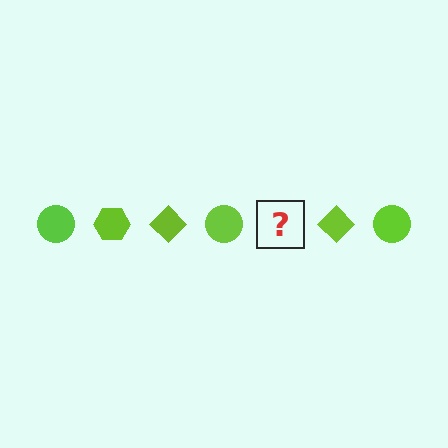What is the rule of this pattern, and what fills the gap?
The rule is that the pattern cycles through circle, hexagon, diamond shapes in lime. The gap should be filled with a lime hexagon.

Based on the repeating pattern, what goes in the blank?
The blank should be a lime hexagon.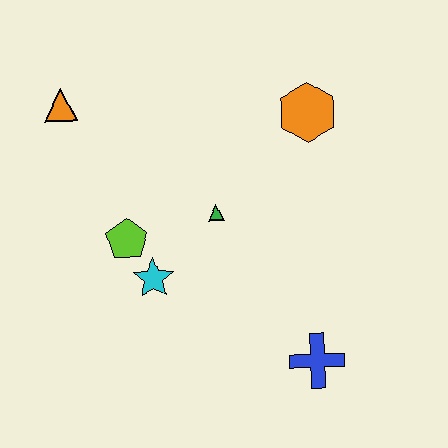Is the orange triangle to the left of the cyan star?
Yes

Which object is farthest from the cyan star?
The orange hexagon is farthest from the cyan star.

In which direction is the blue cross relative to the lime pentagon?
The blue cross is to the right of the lime pentagon.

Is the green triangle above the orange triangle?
No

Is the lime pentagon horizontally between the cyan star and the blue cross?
No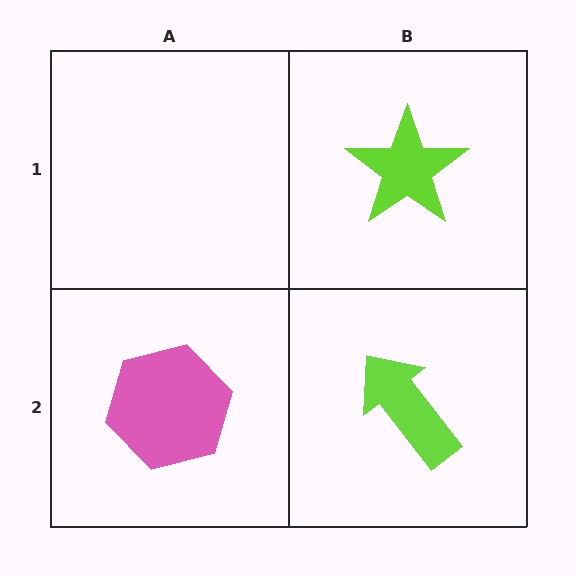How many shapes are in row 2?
2 shapes.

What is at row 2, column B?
A lime arrow.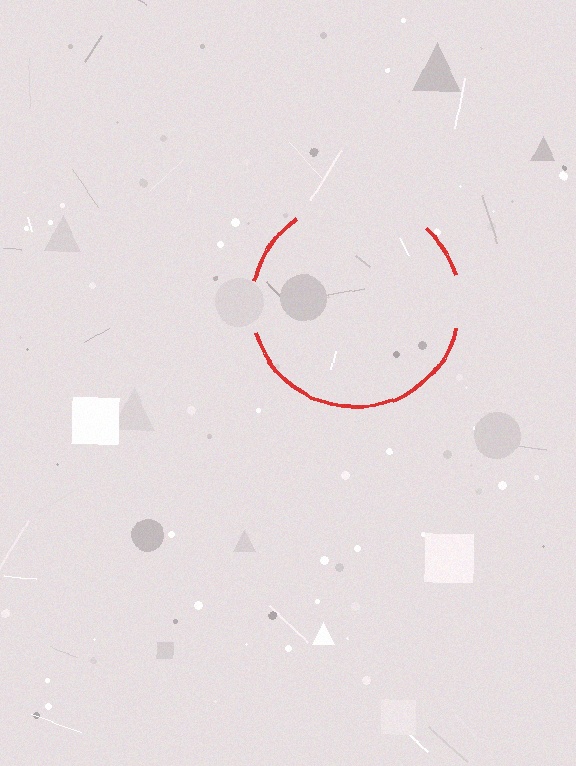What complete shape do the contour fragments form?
The contour fragments form a circle.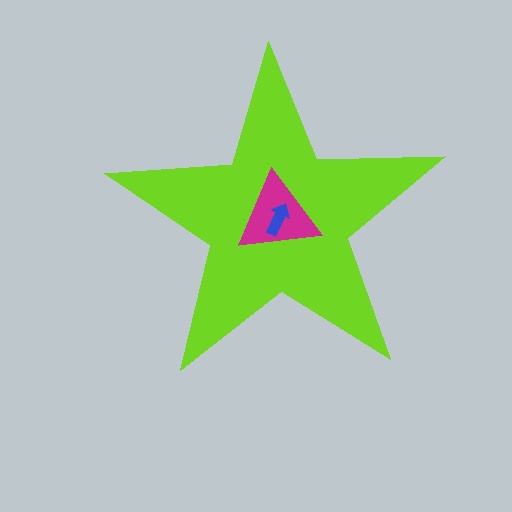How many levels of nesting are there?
3.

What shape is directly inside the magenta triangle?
The blue arrow.